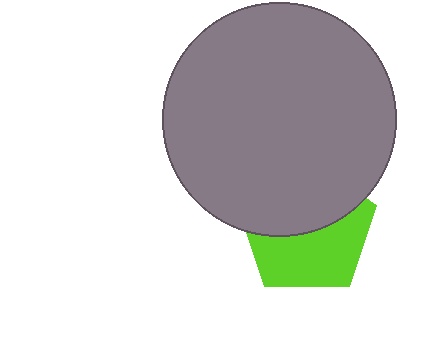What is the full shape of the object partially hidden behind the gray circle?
The partially hidden object is a lime pentagon.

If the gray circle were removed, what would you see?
You would see the complete lime pentagon.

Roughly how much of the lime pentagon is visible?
About half of it is visible (roughly 51%).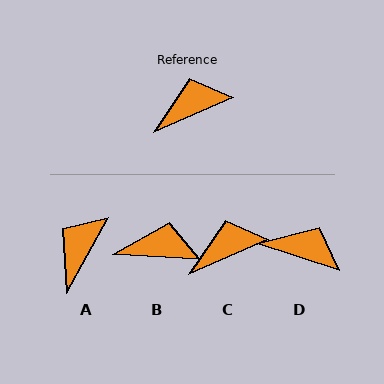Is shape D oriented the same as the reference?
No, it is off by about 42 degrees.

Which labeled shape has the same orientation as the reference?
C.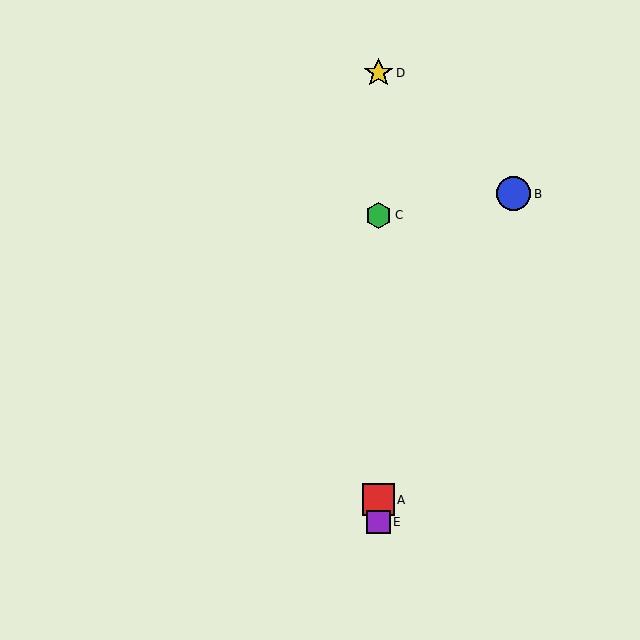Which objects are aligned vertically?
Objects A, C, D, E are aligned vertically.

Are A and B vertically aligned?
No, A is at x≈378 and B is at x≈514.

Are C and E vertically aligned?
Yes, both are at x≈378.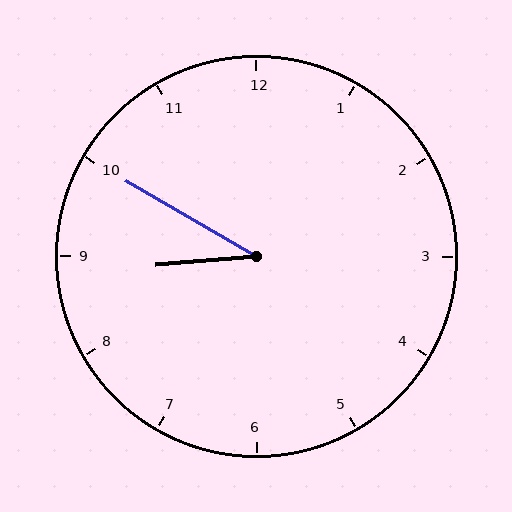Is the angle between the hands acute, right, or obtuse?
It is acute.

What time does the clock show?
8:50.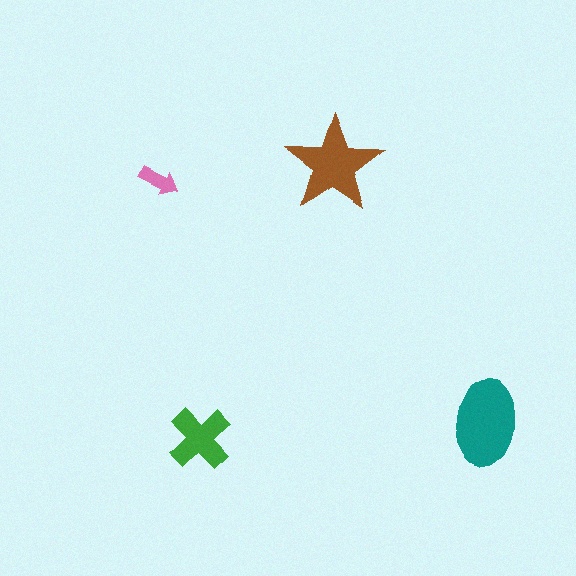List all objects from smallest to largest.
The pink arrow, the green cross, the brown star, the teal ellipse.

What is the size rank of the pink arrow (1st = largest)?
4th.